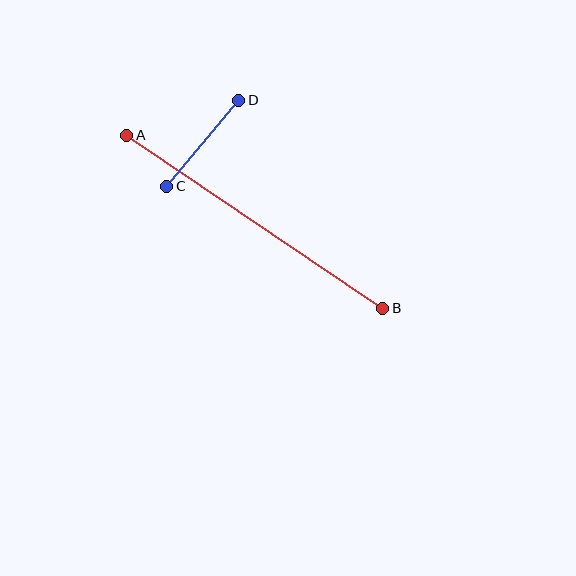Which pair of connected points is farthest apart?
Points A and B are farthest apart.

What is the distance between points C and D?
The distance is approximately 112 pixels.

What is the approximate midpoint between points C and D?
The midpoint is at approximately (203, 143) pixels.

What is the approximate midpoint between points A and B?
The midpoint is at approximately (255, 222) pixels.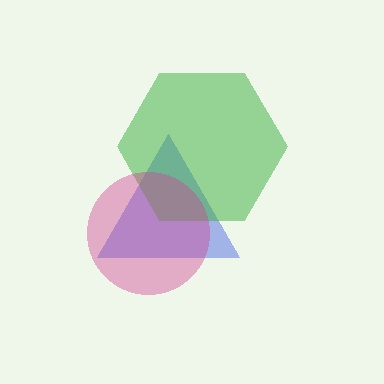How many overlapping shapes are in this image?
There are 3 overlapping shapes in the image.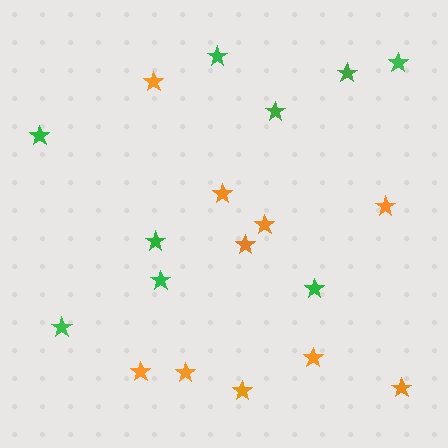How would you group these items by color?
There are 2 groups: one group of orange stars (10) and one group of green stars (9).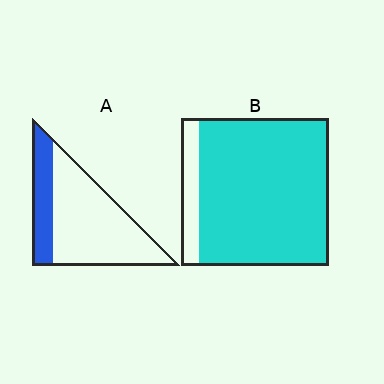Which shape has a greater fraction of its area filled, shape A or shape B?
Shape B.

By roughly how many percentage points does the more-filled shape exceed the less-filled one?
By roughly 60 percentage points (B over A).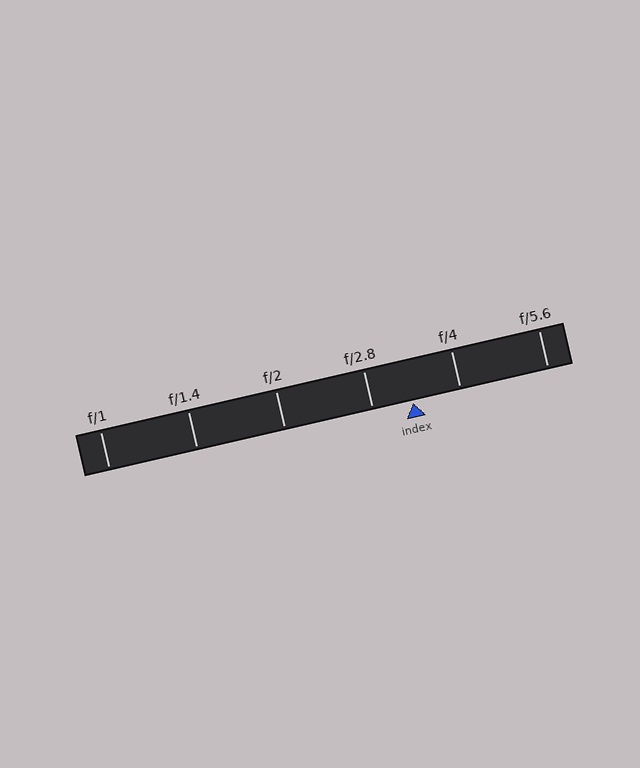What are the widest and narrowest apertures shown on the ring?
The widest aperture shown is f/1 and the narrowest is f/5.6.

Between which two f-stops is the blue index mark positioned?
The index mark is between f/2.8 and f/4.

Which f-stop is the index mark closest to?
The index mark is closest to f/2.8.